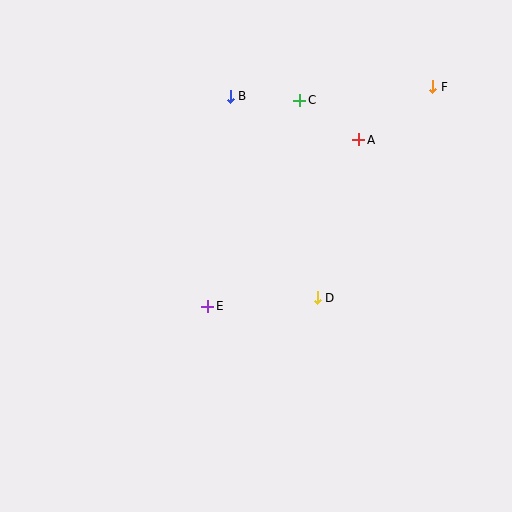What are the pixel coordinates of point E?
Point E is at (208, 306).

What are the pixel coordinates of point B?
Point B is at (230, 97).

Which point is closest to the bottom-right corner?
Point D is closest to the bottom-right corner.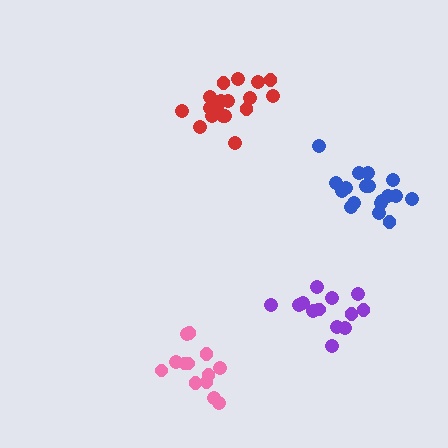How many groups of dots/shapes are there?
There are 4 groups.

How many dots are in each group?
Group 1: 13 dots, Group 2: 13 dots, Group 3: 18 dots, Group 4: 18 dots (62 total).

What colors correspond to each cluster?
The clusters are colored: purple, pink, red, blue.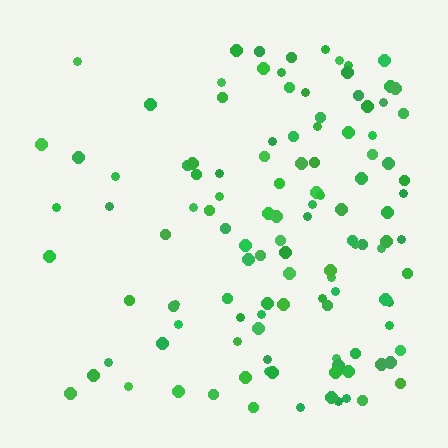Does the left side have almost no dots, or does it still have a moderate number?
Still a moderate number, just noticeably fewer than the right.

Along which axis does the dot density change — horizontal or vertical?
Horizontal.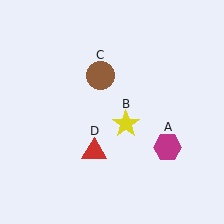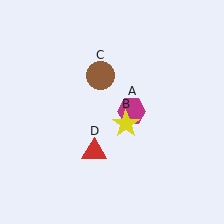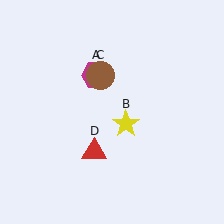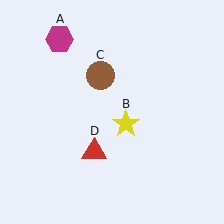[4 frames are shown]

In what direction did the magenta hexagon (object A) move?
The magenta hexagon (object A) moved up and to the left.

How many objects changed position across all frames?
1 object changed position: magenta hexagon (object A).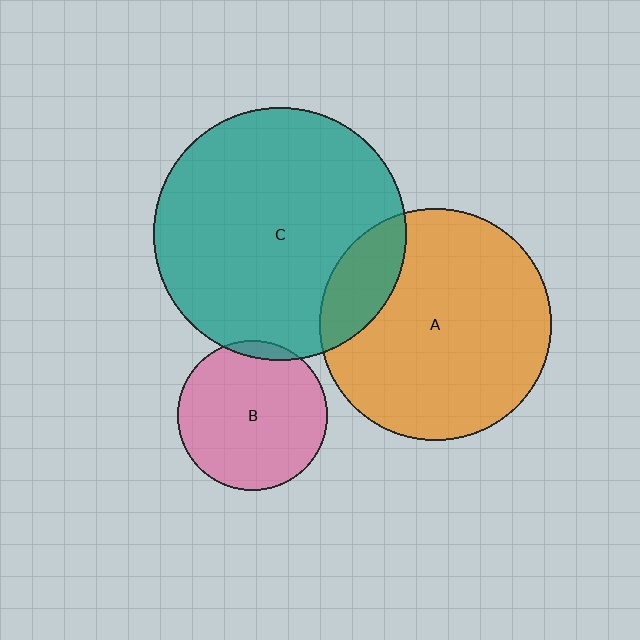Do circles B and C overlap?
Yes.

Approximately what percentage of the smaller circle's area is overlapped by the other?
Approximately 5%.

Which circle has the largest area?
Circle C (teal).